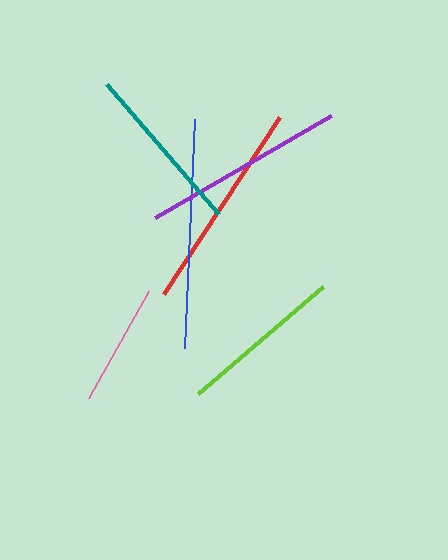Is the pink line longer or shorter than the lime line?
The lime line is longer than the pink line.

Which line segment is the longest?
The blue line is the longest at approximately 230 pixels.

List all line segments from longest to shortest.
From longest to shortest: blue, red, purple, teal, lime, pink.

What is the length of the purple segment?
The purple segment is approximately 204 pixels long.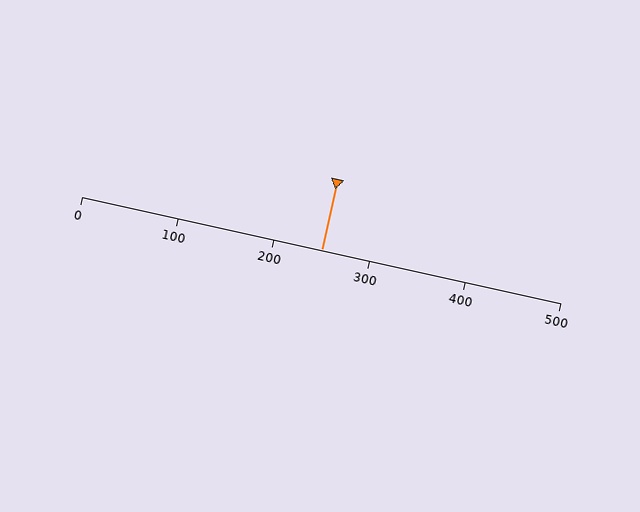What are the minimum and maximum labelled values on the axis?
The axis runs from 0 to 500.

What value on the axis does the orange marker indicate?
The marker indicates approximately 250.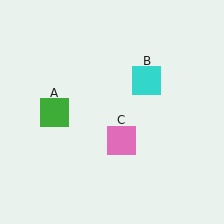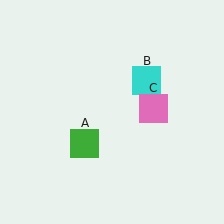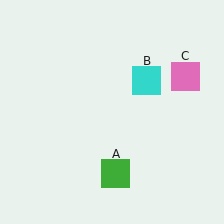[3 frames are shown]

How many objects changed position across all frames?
2 objects changed position: green square (object A), pink square (object C).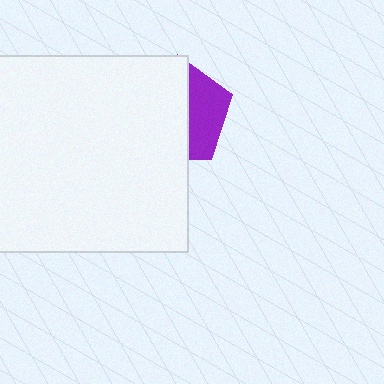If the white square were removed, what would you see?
You would see the complete purple pentagon.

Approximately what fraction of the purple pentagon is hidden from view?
Roughly 65% of the purple pentagon is hidden behind the white square.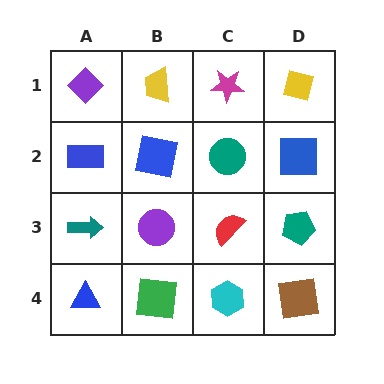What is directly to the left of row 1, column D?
A magenta star.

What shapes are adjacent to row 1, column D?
A blue square (row 2, column D), a magenta star (row 1, column C).